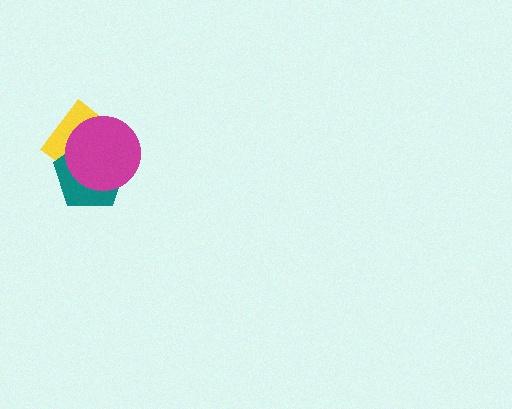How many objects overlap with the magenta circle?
2 objects overlap with the magenta circle.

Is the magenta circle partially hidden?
No, no other shape covers it.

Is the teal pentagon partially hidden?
Yes, it is partially covered by another shape.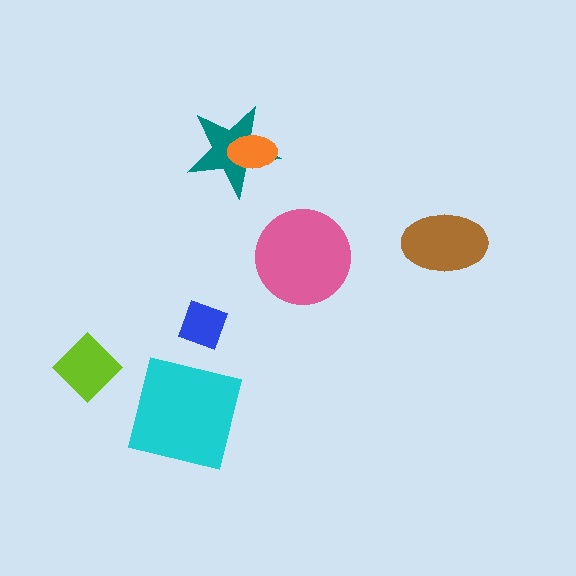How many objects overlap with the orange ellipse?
1 object overlaps with the orange ellipse.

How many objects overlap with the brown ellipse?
0 objects overlap with the brown ellipse.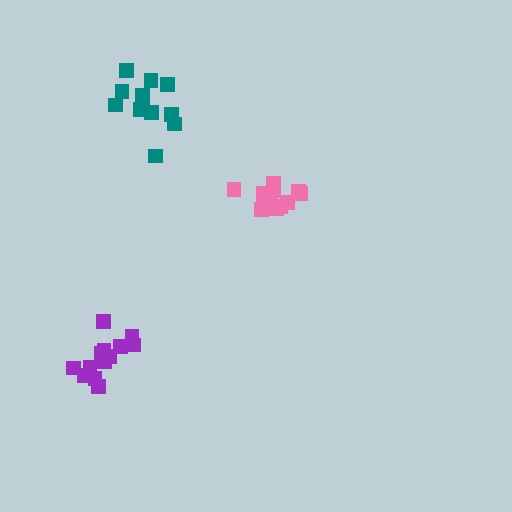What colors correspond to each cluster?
The clusters are colored: pink, purple, teal.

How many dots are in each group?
Group 1: 12 dots, Group 2: 13 dots, Group 3: 12 dots (37 total).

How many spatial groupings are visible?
There are 3 spatial groupings.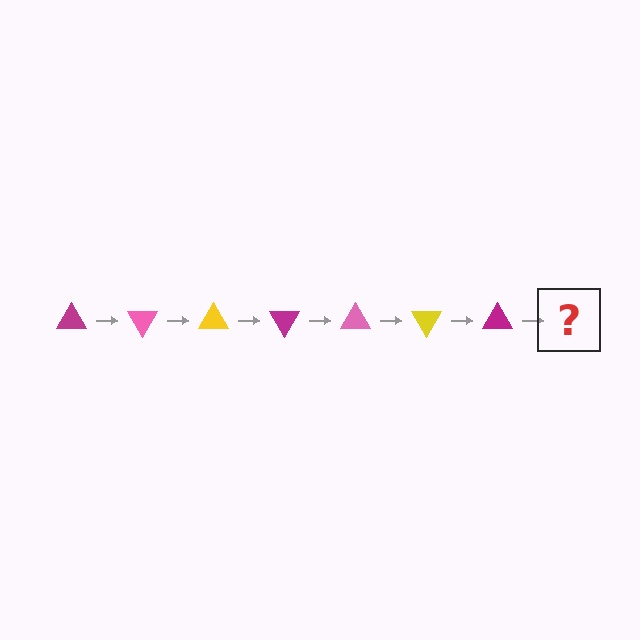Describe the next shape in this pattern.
It should be a pink triangle, rotated 420 degrees from the start.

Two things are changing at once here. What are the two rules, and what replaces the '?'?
The two rules are that it rotates 60 degrees each step and the color cycles through magenta, pink, and yellow. The '?' should be a pink triangle, rotated 420 degrees from the start.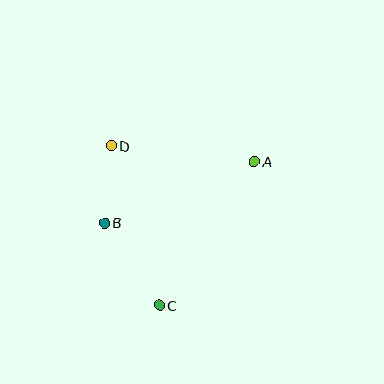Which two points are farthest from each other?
Points A and C are farthest from each other.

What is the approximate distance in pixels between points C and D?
The distance between C and D is approximately 166 pixels.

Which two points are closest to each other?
Points B and D are closest to each other.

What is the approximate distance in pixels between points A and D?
The distance between A and D is approximately 144 pixels.